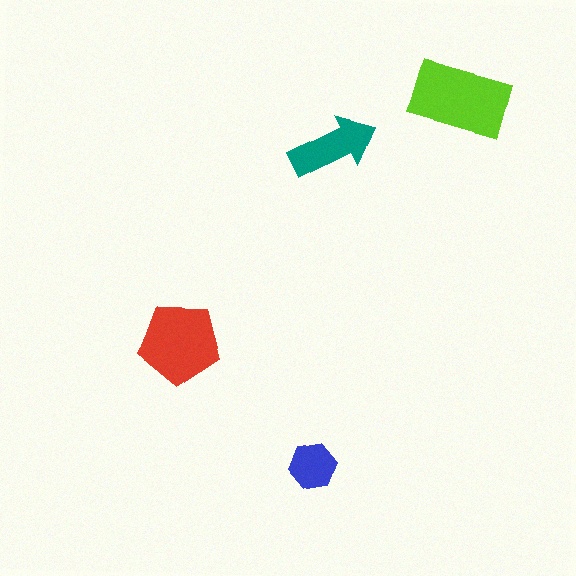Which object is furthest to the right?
The lime rectangle is rightmost.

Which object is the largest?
The lime rectangle.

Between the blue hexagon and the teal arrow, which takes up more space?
The teal arrow.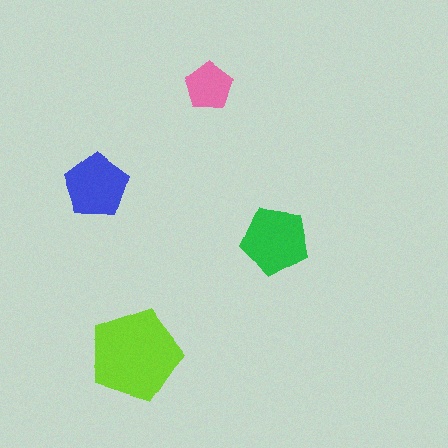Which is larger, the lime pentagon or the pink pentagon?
The lime one.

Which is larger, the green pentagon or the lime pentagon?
The lime one.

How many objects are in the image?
There are 4 objects in the image.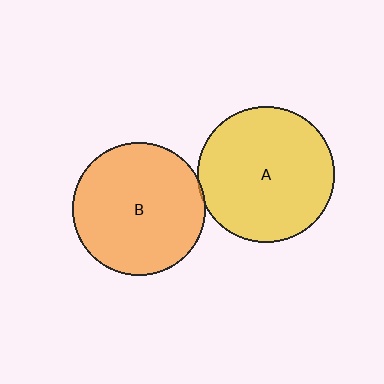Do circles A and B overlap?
Yes.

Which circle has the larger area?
Circle A (yellow).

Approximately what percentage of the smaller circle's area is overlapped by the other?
Approximately 5%.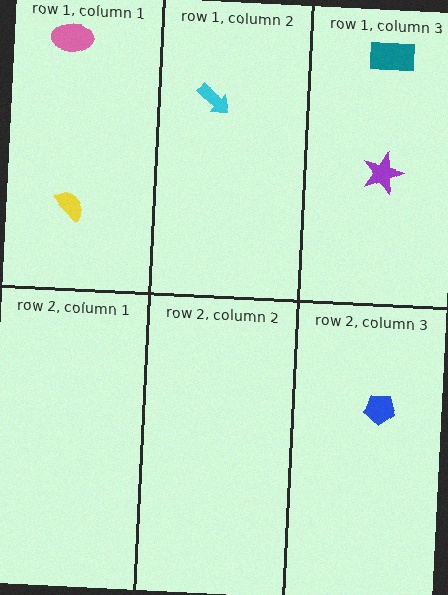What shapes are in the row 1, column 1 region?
The yellow semicircle, the pink ellipse.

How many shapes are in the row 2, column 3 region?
1.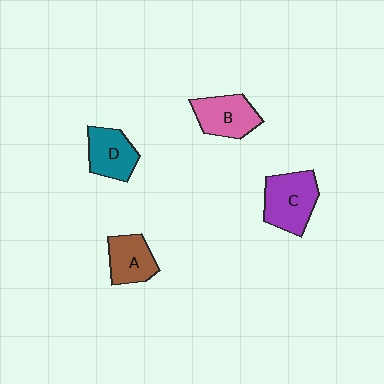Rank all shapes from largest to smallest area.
From largest to smallest: C (purple), B (pink), D (teal), A (brown).